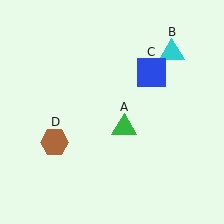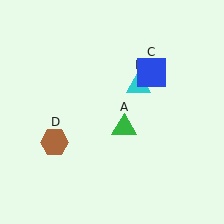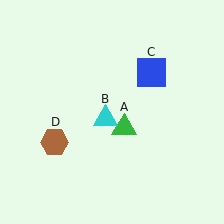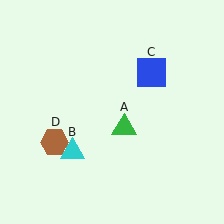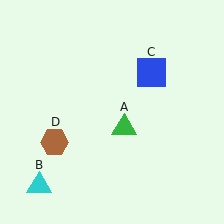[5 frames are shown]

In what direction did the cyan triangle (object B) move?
The cyan triangle (object B) moved down and to the left.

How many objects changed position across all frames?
1 object changed position: cyan triangle (object B).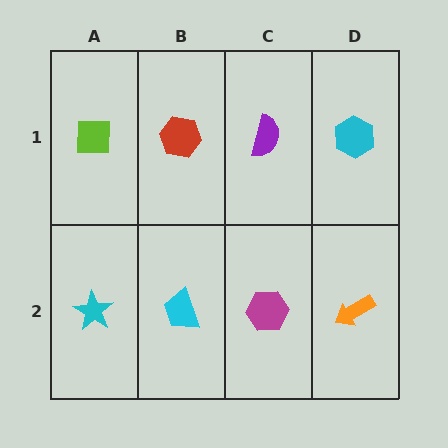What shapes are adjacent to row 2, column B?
A red hexagon (row 1, column B), a cyan star (row 2, column A), a magenta hexagon (row 2, column C).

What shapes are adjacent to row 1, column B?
A cyan trapezoid (row 2, column B), a lime square (row 1, column A), a purple semicircle (row 1, column C).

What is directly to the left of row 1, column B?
A lime square.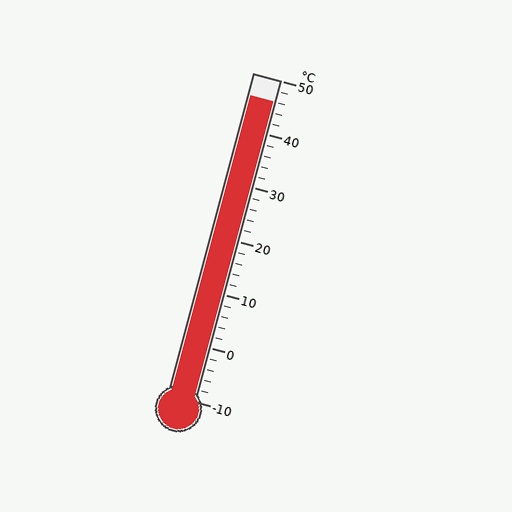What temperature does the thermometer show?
The thermometer shows approximately 46°C.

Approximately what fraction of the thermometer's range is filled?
The thermometer is filled to approximately 95% of its range.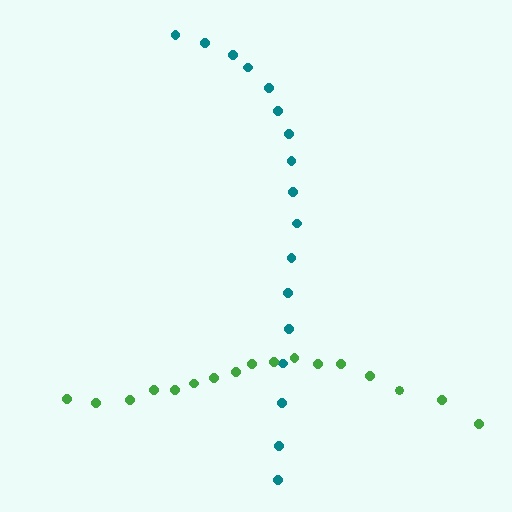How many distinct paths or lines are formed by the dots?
There are 2 distinct paths.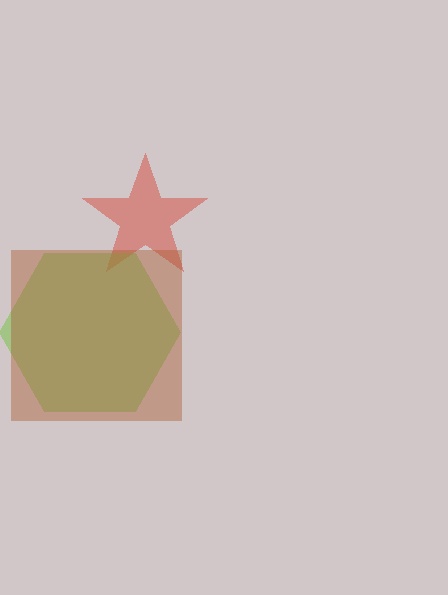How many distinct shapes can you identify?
There are 3 distinct shapes: a red star, a lime hexagon, a brown square.